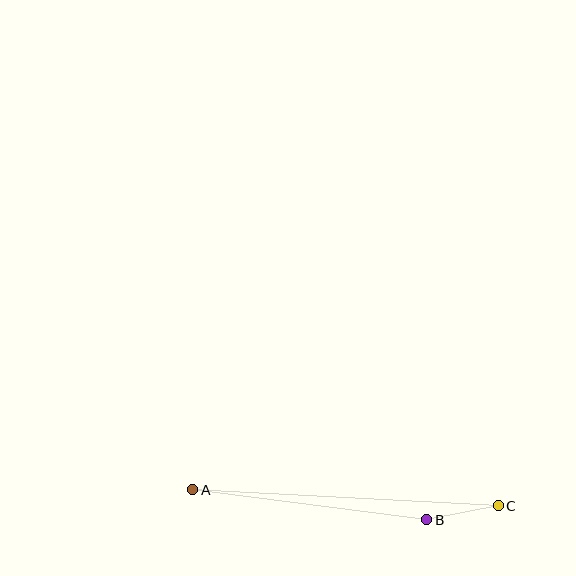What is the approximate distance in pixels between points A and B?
The distance between A and B is approximately 236 pixels.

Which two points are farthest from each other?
Points A and C are farthest from each other.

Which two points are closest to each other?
Points B and C are closest to each other.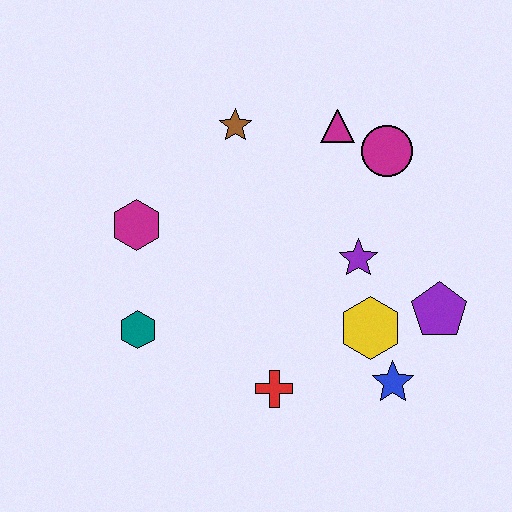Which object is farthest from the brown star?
The blue star is farthest from the brown star.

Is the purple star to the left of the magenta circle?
Yes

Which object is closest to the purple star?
The yellow hexagon is closest to the purple star.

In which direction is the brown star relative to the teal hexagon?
The brown star is above the teal hexagon.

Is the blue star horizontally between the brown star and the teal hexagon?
No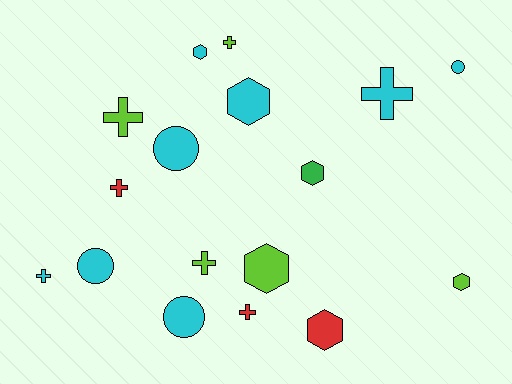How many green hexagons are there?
There is 1 green hexagon.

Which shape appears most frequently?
Cross, with 7 objects.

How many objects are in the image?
There are 17 objects.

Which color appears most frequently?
Cyan, with 8 objects.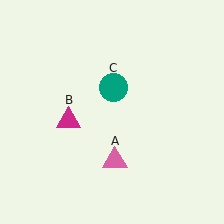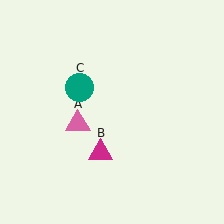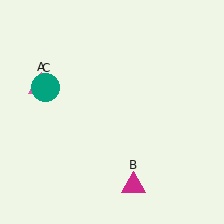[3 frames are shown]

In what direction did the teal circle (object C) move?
The teal circle (object C) moved left.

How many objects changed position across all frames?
3 objects changed position: pink triangle (object A), magenta triangle (object B), teal circle (object C).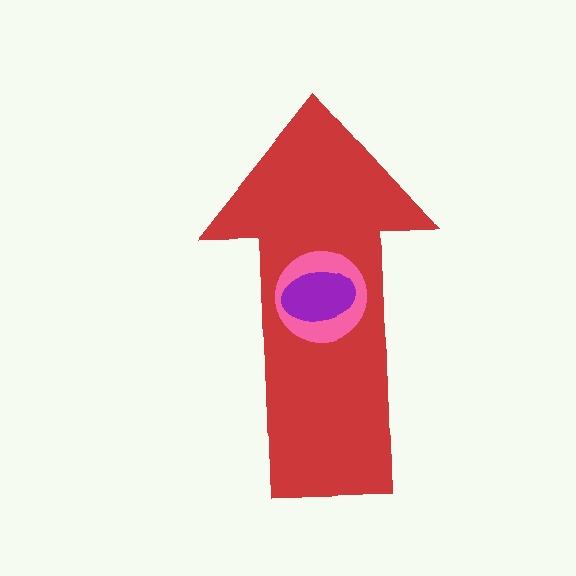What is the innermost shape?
The purple ellipse.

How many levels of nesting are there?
3.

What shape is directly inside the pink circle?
The purple ellipse.